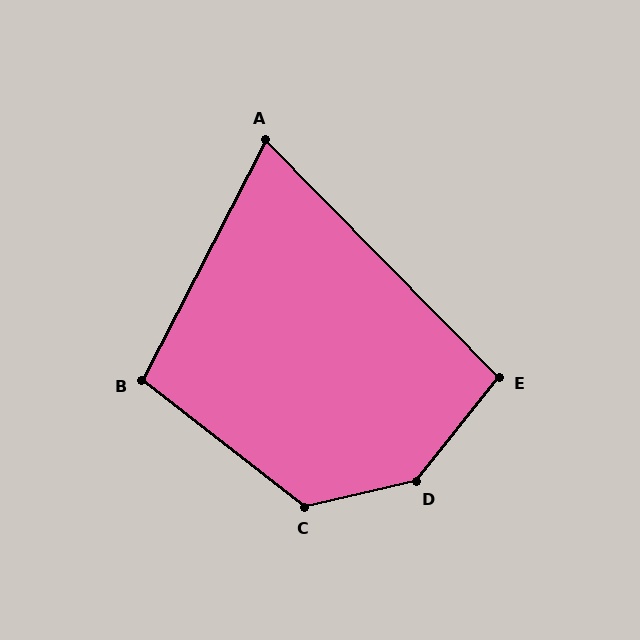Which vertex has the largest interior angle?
D, at approximately 141 degrees.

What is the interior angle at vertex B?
Approximately 101 degrees (obtuse).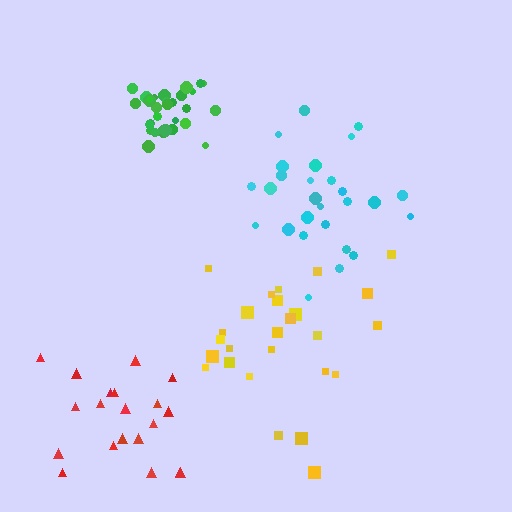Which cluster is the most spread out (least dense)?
Yellow.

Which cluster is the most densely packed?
Green.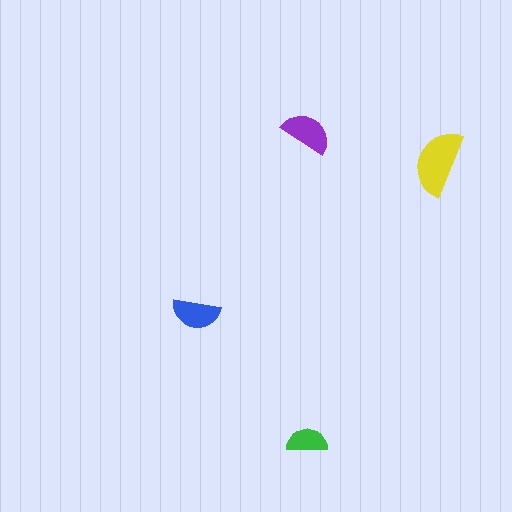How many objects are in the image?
There are 4 objects in the image.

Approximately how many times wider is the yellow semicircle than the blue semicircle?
About 1.5 times wider.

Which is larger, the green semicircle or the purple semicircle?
The purple one.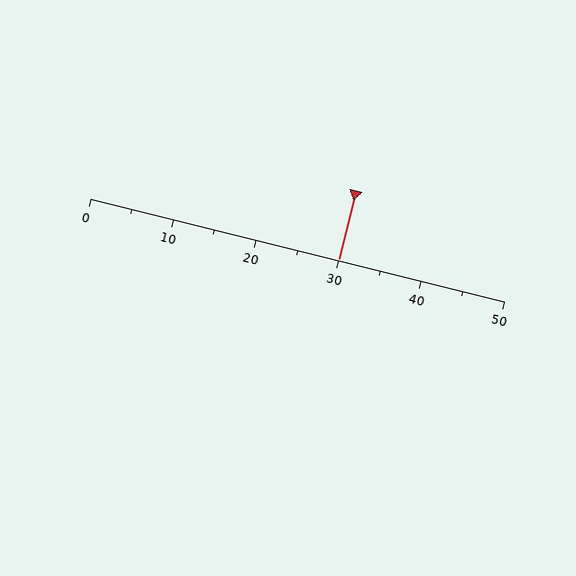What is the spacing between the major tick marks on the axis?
The major ticks are spaced 10 apart.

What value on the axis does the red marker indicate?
The marker indicates approximately 30.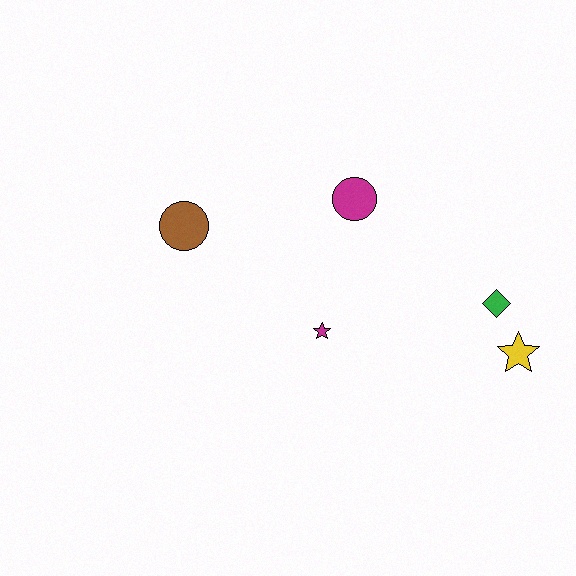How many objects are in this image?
There are 5 objects.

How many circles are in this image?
There are 2 circles.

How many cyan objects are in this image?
There are no cyan objects.